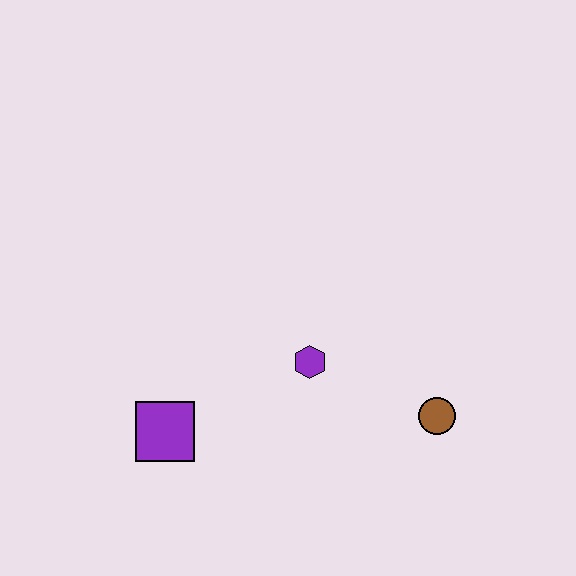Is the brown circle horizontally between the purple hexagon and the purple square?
No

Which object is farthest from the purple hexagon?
The purple square is farthest from the purple hexagon.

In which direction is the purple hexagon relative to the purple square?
The purple hexagon is to the right of the purple square.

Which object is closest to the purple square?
The purple hexagon is closest to the purple square.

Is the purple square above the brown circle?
No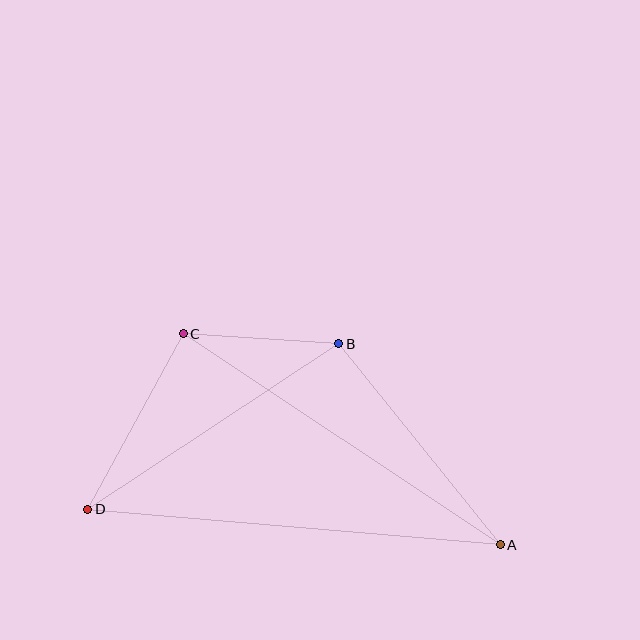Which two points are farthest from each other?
Points A and D are farthest from each other.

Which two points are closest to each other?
Points B and C are closest to each other.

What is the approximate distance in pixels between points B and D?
The distance between B and D is approximately 300 pixels.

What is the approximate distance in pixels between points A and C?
The distance between A and C is approximately 381 pixels.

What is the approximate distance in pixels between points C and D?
The distance between C and D is approximately 200 pixels.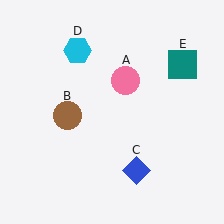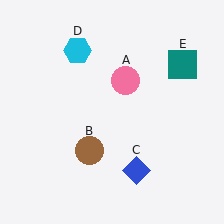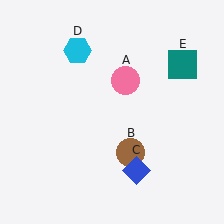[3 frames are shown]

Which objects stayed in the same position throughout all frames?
Pink circle (object A) and blue diamond (object C) and cyan hexagon (object D) and teal square (object E) remained stationary.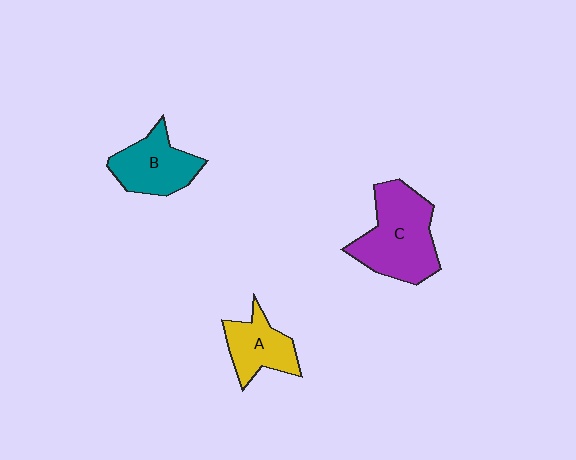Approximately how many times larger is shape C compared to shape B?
Approximately 1.5 times.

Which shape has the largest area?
Shape C (purple).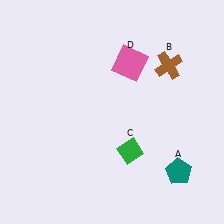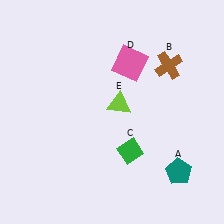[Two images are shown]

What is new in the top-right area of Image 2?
A lime triangle (E) was added in the top-right area of Image 2.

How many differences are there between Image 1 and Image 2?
There is 1 difference between the two images.